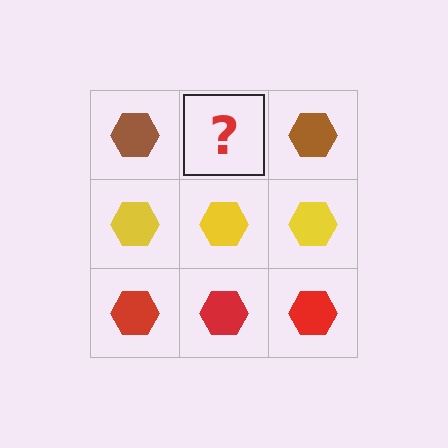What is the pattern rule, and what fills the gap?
The rule is that each row has a consistent color. The gap should be filled with a brown hexagon.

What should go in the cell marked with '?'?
The missing cell should contain a brown hexagon.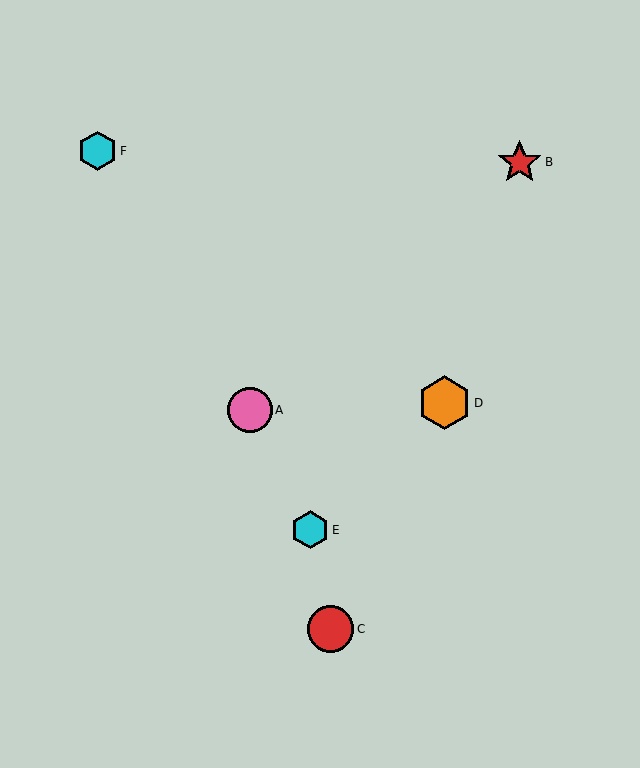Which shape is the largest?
The orange hexagon (labeled D) is the largest.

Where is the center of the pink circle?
The center of the pink circle is at (250, 410).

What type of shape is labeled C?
Shape C is a red circle.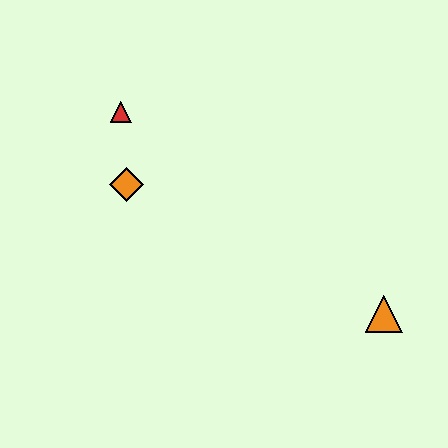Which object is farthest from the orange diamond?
The orange triangle is farthest from the orange diamond.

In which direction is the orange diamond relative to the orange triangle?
The orange diamond is to the left of the orange triangle.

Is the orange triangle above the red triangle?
No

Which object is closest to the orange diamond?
The red triangle is closest to the orange diamond.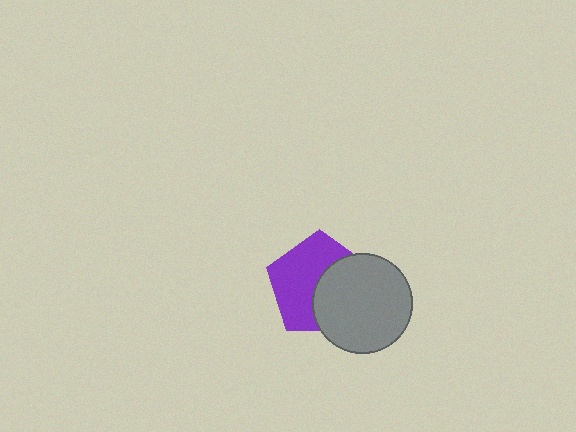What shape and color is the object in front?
The object in front is a gray circle.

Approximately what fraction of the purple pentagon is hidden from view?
Roughly 44% of the purple pentagon is hidden behind the gray circle.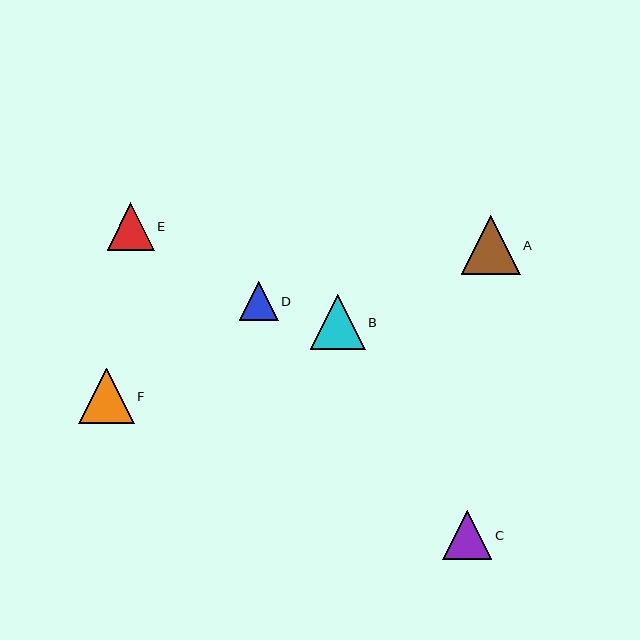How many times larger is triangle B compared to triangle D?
Triangle B is approximately 1.4 times the size of triangle D.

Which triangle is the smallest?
Triangle D is the smallest with a size of approximately 39 pixels.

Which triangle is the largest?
Triangle A is the largest with a size of approximately 59 pixels.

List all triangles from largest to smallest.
From largest to smallest: A, F, B, C, E, D.